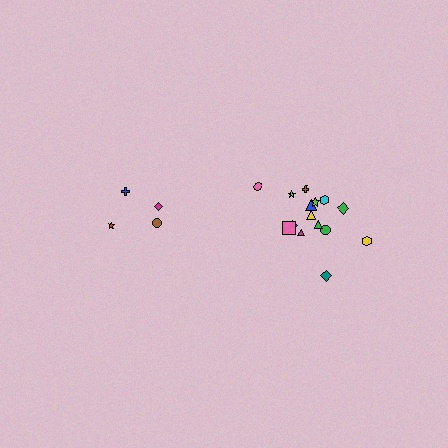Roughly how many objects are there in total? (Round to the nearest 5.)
Roughly 20 objects in total.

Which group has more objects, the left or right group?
The right group.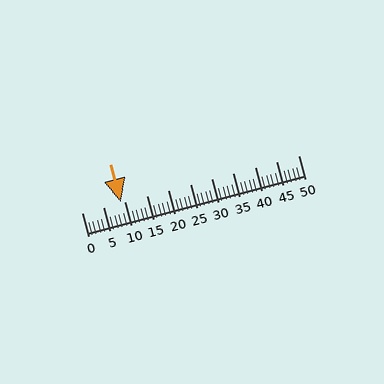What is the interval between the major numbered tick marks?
The major tick marks are spaced 5 units apart.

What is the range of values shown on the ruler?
The ruler shows values from 0 to 50.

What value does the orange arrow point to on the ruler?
The orange arrow points to approximately 9.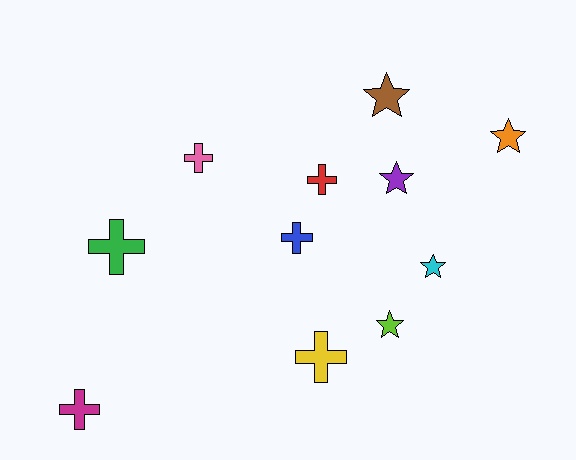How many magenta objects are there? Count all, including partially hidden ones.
There is 1 magenta object.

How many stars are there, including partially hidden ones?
There are 5 stars.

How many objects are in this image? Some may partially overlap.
There are 11 objects.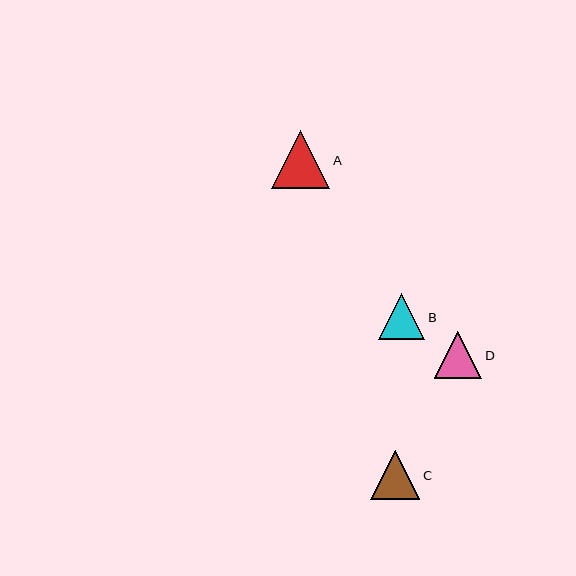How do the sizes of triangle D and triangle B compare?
Triangle D and triangle B are approximately the same size.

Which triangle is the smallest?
Triangle B is the smallest with a size of approximately 46 pixels.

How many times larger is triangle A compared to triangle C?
Triangle A is approximately 1.2 times the size of triangle C.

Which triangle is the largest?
Triangle A is the largest with a size of approximately 58 pixels.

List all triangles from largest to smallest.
From largest to smallest: A, C, D, B.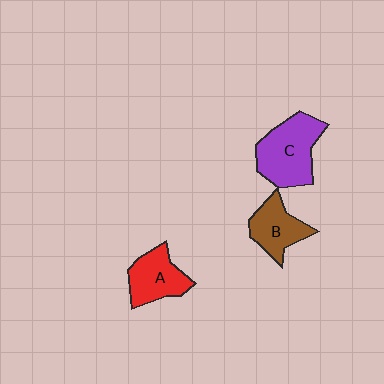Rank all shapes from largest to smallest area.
From largest to smallest: C (purple), A (red), B (brown).